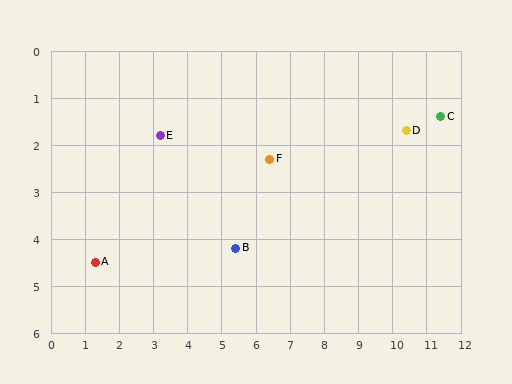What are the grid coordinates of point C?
Point C is at approximately (11.4, 1.4).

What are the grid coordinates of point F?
Point F is at approximately (6.4, 2.3).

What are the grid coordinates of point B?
Point B is at approximately (5.4, 4.2).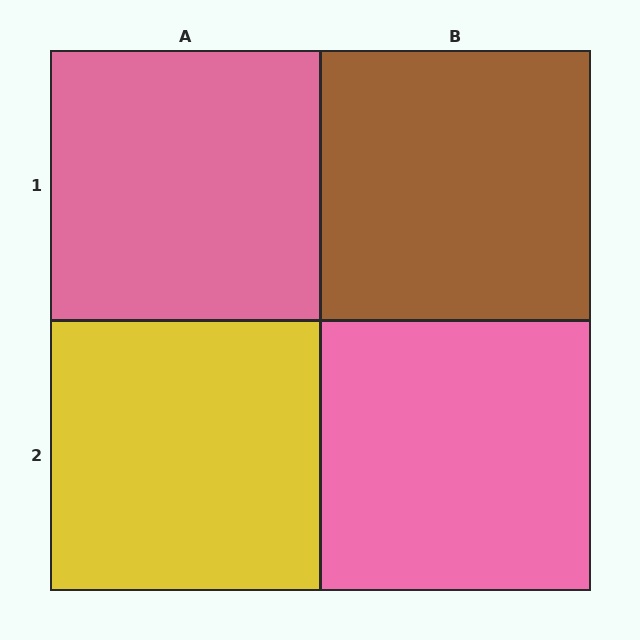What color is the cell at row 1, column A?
Pink.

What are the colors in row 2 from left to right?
Yellow, pink.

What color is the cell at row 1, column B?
Brown.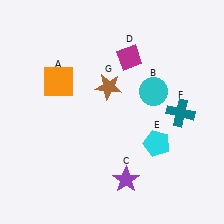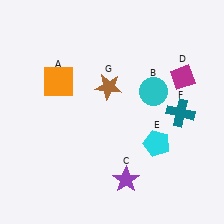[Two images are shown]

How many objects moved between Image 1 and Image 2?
1 object moved between the two images.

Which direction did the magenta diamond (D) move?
The magenta diamond (D) moved right.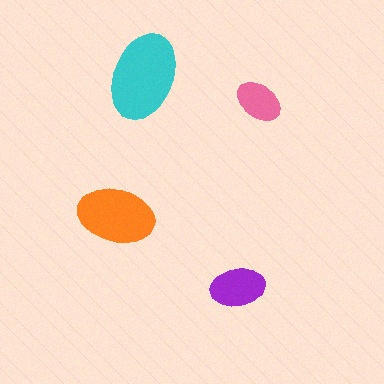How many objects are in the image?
There are 4 objects in the image.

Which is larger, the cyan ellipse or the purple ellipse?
The cyan one.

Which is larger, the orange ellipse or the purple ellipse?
The orange one.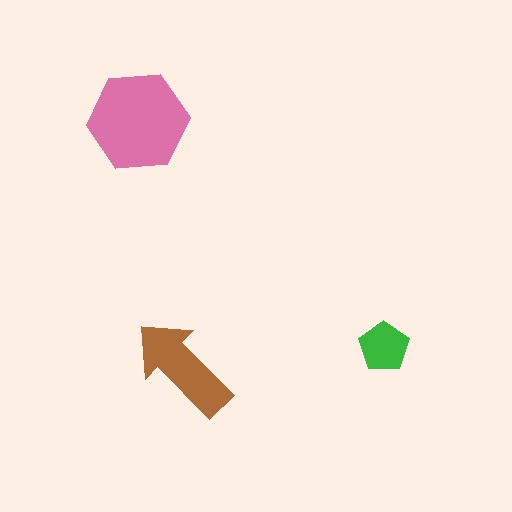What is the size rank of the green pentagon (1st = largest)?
3rd.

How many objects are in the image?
There are 3 objects in the image.